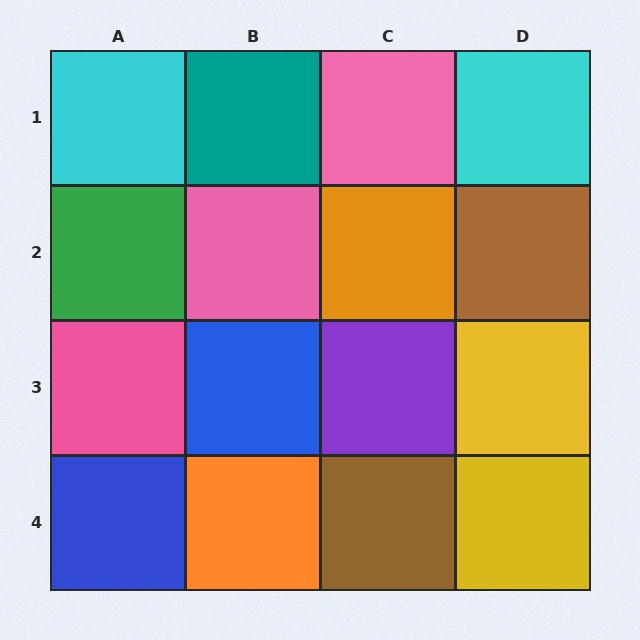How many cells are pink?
3 cells are pink.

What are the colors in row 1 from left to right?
Cyan, teal, pink, cyan.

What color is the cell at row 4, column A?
Blue.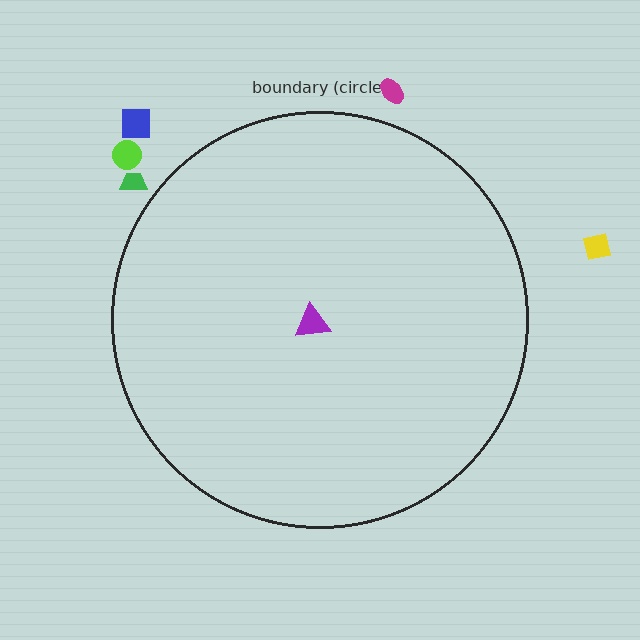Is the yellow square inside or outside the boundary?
Outside.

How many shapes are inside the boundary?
1 inside, 5 outside.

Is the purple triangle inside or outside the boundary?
Inside.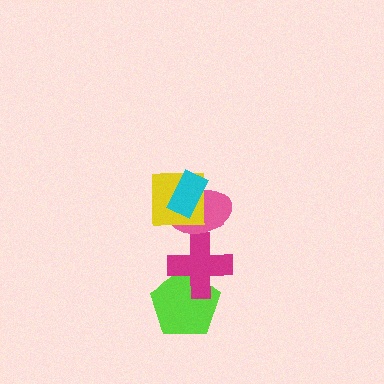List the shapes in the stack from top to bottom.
From top to bottom: the cyan rectangle, the yellow square, the pink ellipse, the magenta cross, the lime pentagon.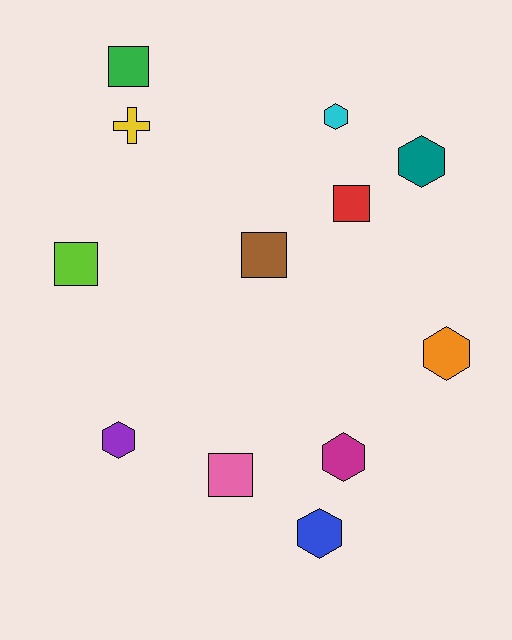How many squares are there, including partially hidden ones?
There are 5 squares.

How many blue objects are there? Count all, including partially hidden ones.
There is 1 blue object.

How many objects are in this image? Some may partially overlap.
There are 12 objects.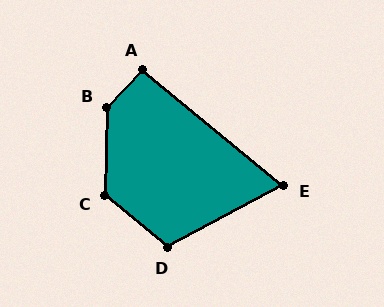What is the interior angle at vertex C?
Approximately 128 degrees (obtuse).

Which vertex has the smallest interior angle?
E, at approximately 67 degrees.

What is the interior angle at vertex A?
Approximately 95 degrees (approximately right).